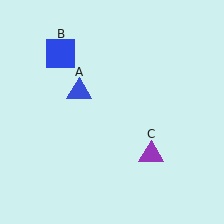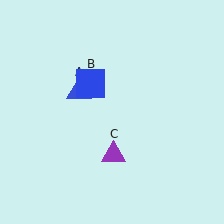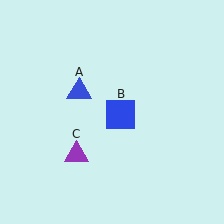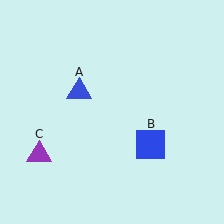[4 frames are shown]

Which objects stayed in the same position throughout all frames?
Blue triangle (object A) remained stationary.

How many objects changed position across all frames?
2 objects changed position: blue square (object B), purple triangle (object C).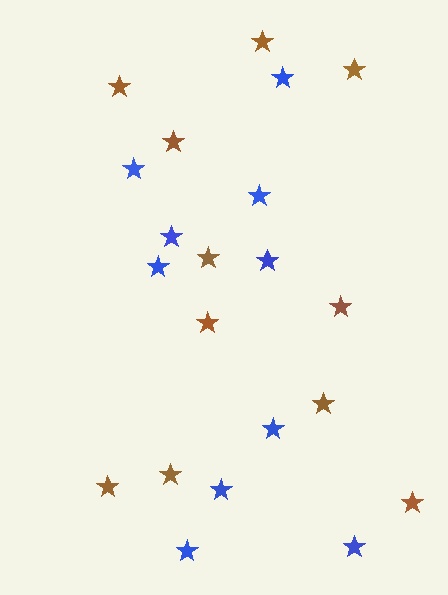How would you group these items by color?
There are 2 groups: one group of brown stars (11) and one group of blue stars (10).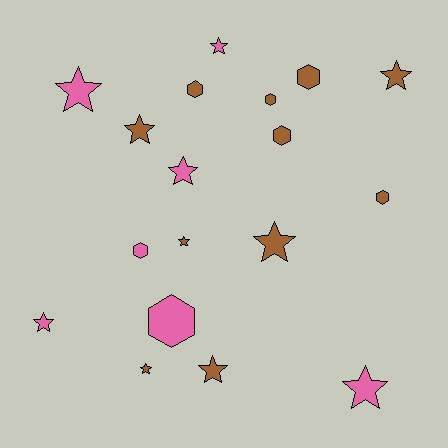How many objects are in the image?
There are 18 objects.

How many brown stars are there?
There are 6 brown stars.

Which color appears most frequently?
Brown, with 11 objects.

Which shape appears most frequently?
Star, with 11 objects.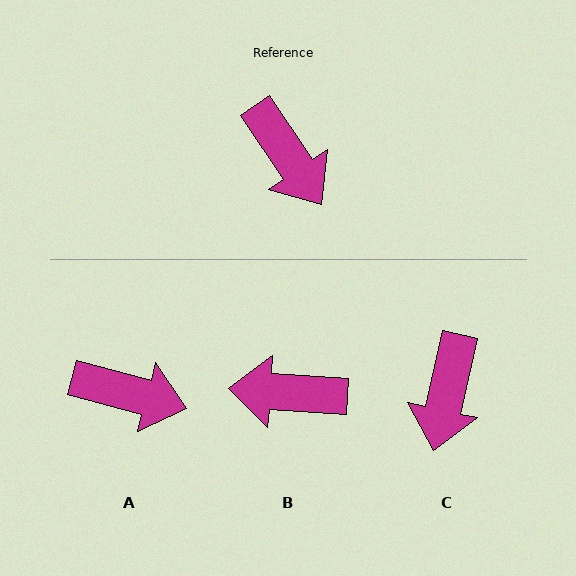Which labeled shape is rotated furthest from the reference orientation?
B, about 127 degrees away.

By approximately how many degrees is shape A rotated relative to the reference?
Approximately 41 degrees counter-clockwise.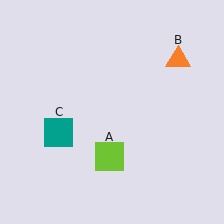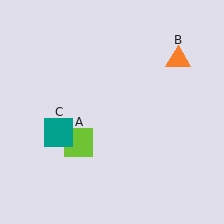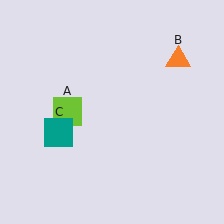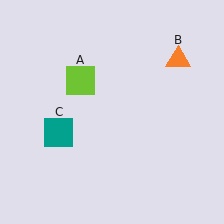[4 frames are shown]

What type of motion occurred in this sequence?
The lime square (object A) rotated clockwise around the center of the scene.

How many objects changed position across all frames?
1 object changed position: lime square (object A).